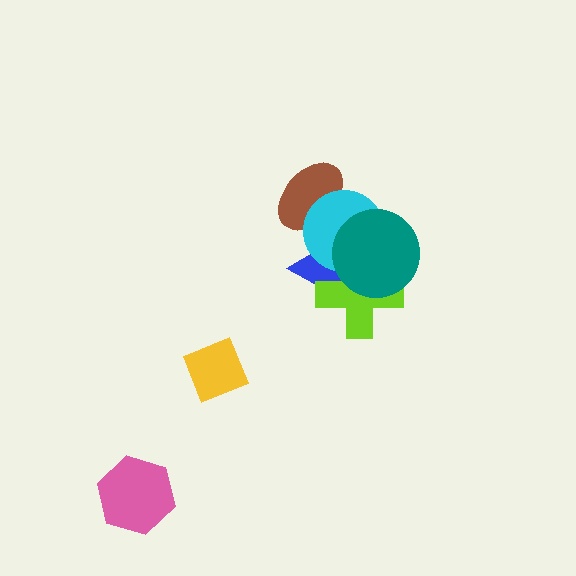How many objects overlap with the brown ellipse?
1 object overlaps with the brown ellipse.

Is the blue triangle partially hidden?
Yes, it is partially covered by another shape.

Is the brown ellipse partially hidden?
Yes, it is partially covered by another shape.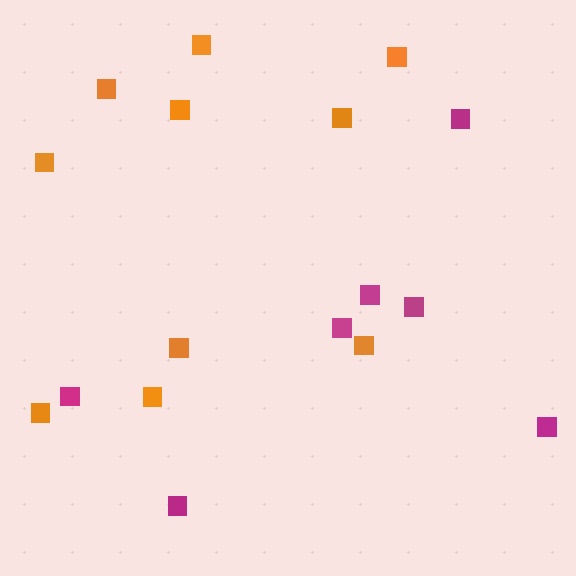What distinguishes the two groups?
There are 2 groups: one group of magenta squares (7) and one group of orange squares (10).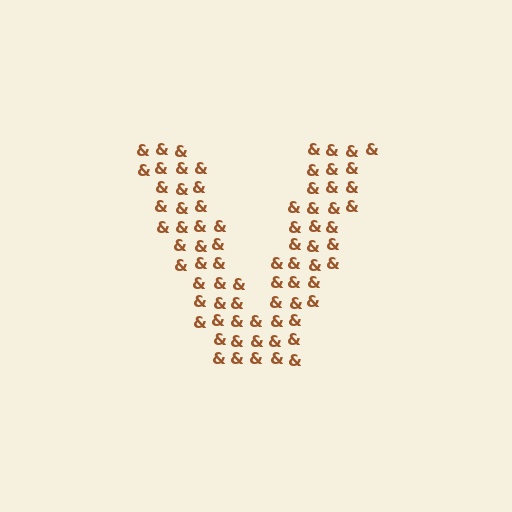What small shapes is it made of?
It is made of small ampersands.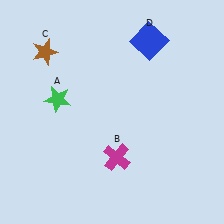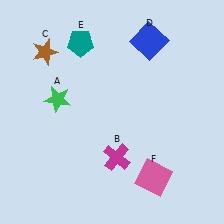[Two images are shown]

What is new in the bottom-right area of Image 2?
A pink square (F) was added in the bottom-right area of Image 2.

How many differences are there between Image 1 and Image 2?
There are 2 differences between the two images.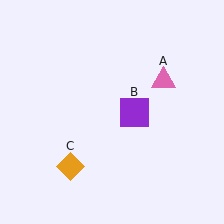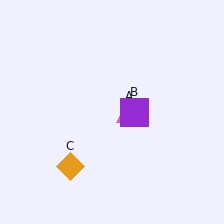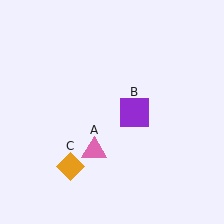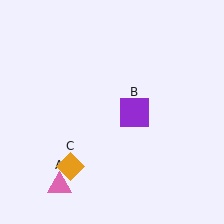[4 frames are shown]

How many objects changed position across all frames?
1 object changed position: pink triangle (object A).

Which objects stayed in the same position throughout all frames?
Purple square (object B) and orange diamond (object C) remained stationary.